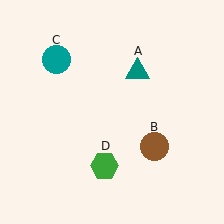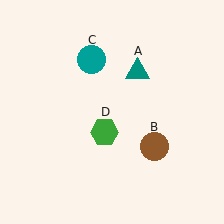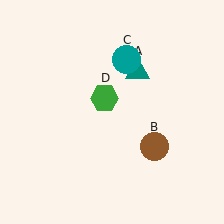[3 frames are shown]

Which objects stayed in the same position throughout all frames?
Teal triangle (object A) and brown circle (object B) remained stationary.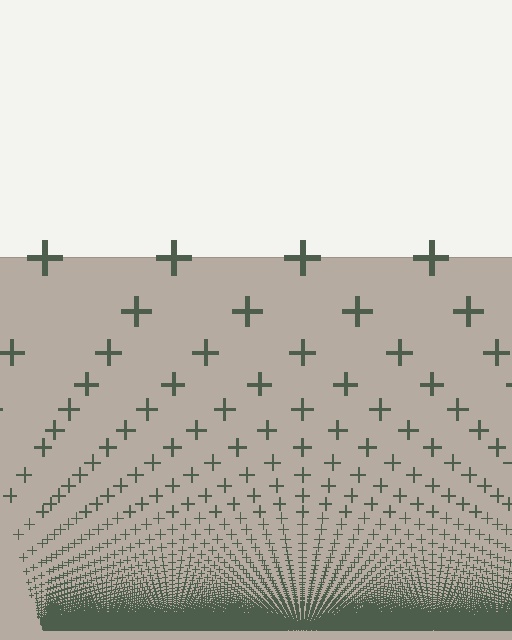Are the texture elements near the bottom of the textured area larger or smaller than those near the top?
Smaller. The gradient is inverted — elements near the bottom are smaller and denser.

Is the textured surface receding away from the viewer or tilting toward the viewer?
The surface appears to tilt toward the viewer. Texture elements get larger and sparser toward the top.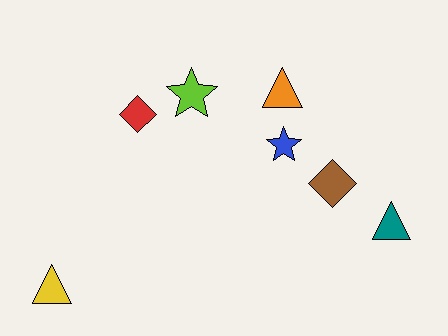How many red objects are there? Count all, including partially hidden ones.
There is 1 red object.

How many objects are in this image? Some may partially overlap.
There are 7 objects.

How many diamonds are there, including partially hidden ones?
There are 2 diamonds.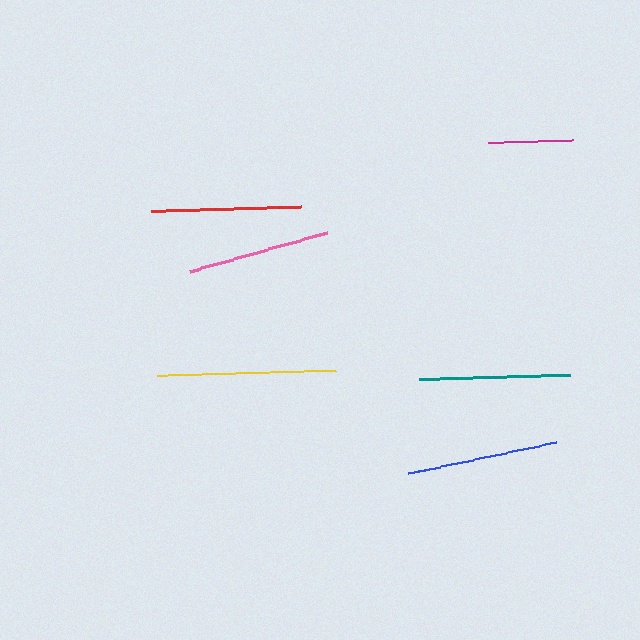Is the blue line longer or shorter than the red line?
The blue line is longer than the red line.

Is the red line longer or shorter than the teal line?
The teal line is longer than the red line.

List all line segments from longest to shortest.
From longest to shortest: yellow, teal, blue, red, pink, magenta.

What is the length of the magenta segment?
The magenta segment is approximately 85 pixels long.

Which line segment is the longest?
The yellow line is the longest at approximately 179 pixels.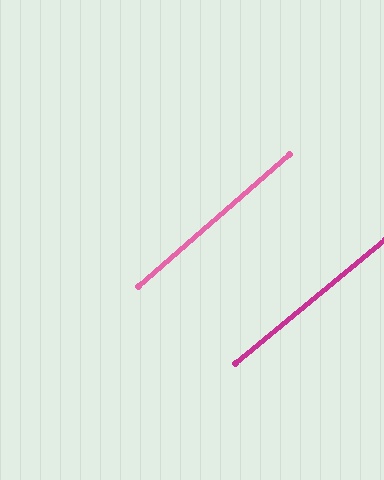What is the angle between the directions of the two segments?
Approximately 2 degrees.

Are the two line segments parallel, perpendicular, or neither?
Parallel — their directions differ by only 1.9°.